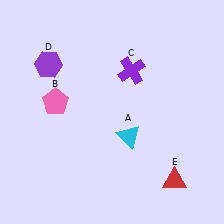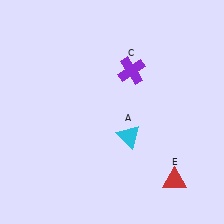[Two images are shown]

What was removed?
The pink pentagon (B), the purple hexagon (D) were removed in Image 2.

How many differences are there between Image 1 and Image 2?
There are 2 differences between the two images.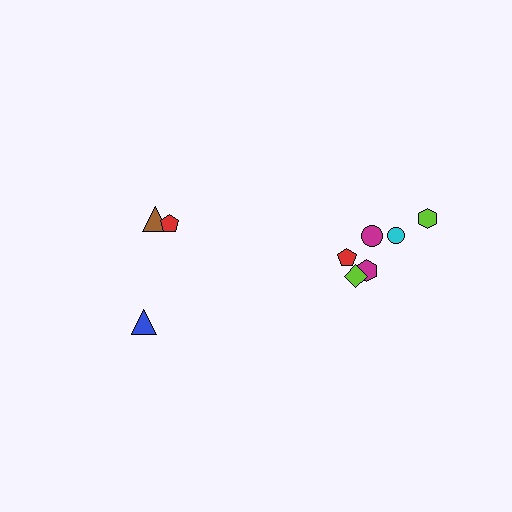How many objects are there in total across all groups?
There are 9 objects.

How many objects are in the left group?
There are 3 objects.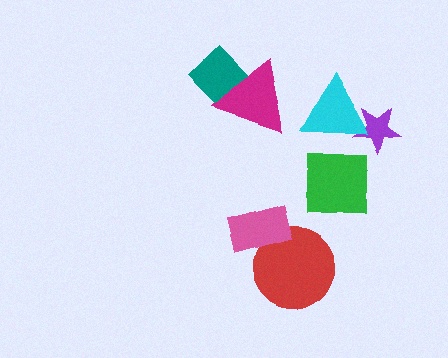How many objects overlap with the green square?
0 objects overlap with the green square.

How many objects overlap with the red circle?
1 object overlaps with the red circle.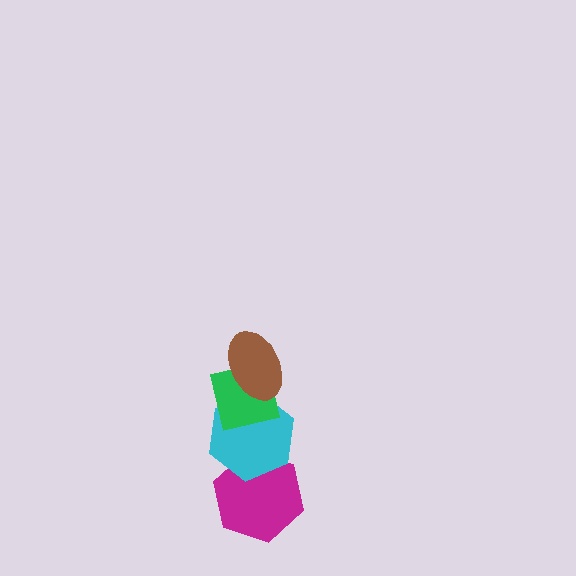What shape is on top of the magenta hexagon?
The cyan hexagon is on top of the magenta hexagon.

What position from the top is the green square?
The green square is 2nd from the top.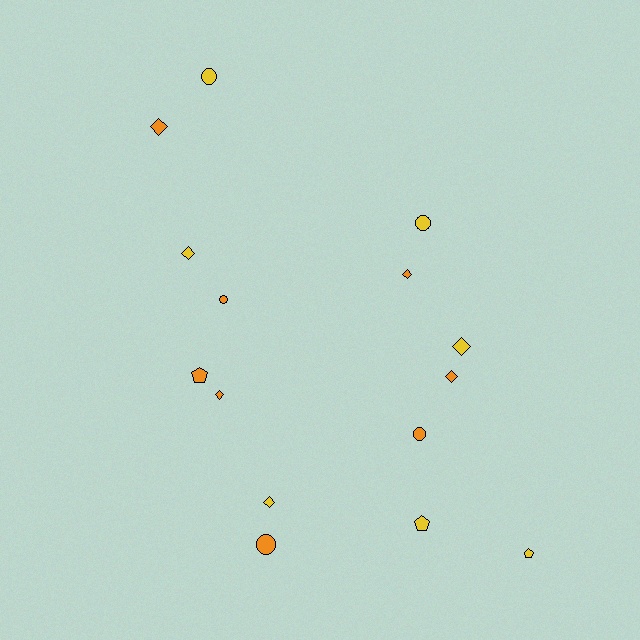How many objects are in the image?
There are 15 objects.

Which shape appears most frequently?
Diamond, with 7 objects.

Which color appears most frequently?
Orange, with 8 objects.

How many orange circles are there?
There are 3 orange circles.